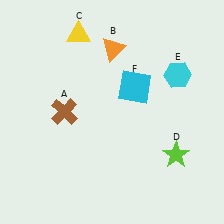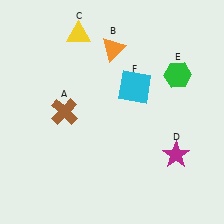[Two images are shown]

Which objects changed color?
D changed from lime to magenta. E changed from cyan to green.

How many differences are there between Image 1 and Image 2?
There are 2 differences between the two images.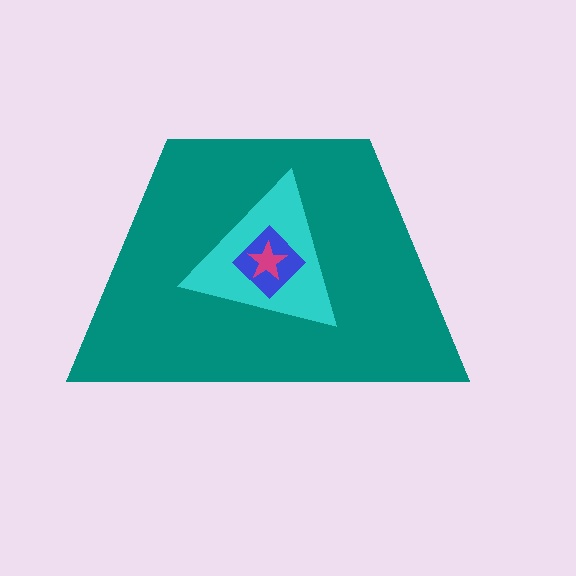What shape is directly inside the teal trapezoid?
The cyan triangle.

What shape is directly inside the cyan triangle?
The blue diamond.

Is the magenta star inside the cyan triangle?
Yes.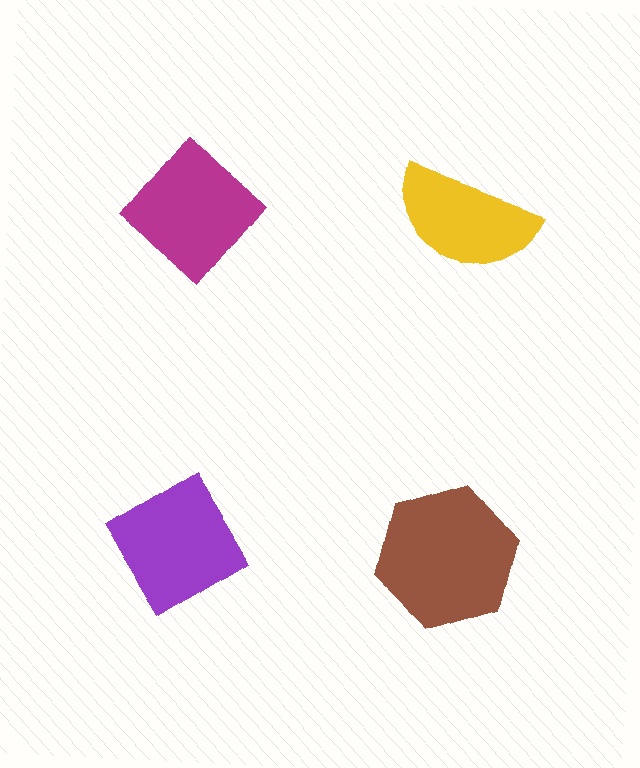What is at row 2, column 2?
A brown hexagon.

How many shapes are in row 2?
2 shapes.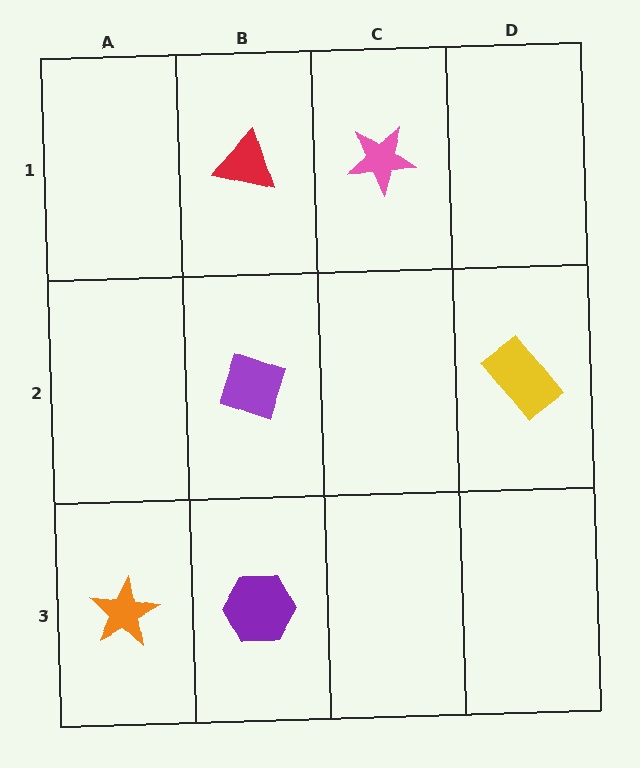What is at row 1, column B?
A red triangle.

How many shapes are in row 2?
2 shapes.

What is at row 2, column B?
A purple diamond.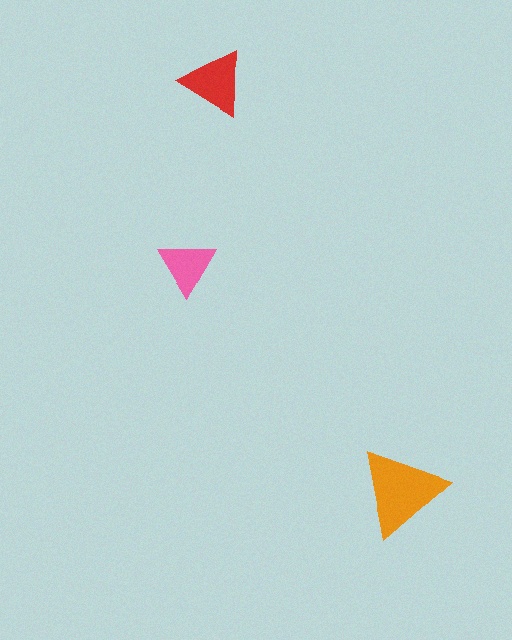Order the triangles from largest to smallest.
the orange one, the red one, the pink one.